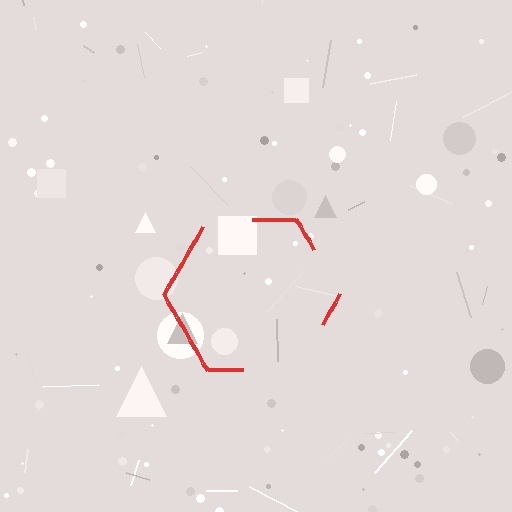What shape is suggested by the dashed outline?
The dashed outline suggests a hexagon.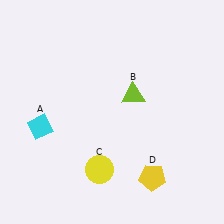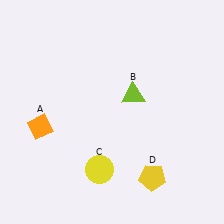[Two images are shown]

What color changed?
The diamond (A) changed from cyan in Image 1 to orange in Image 2.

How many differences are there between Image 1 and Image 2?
There is 1 difference between the two images.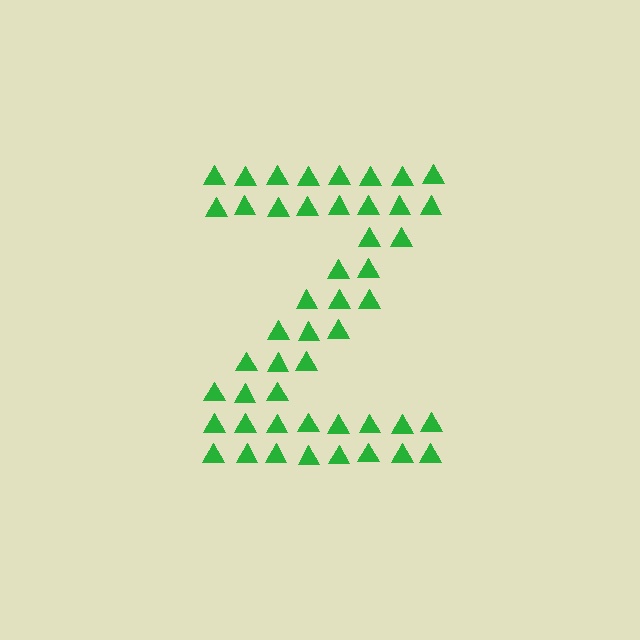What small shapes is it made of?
It is made of small triangles.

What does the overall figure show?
The overall figure shows the letter Z.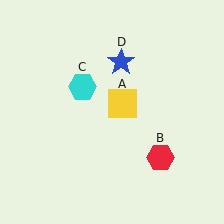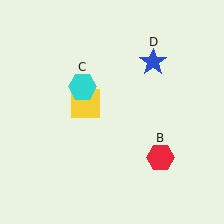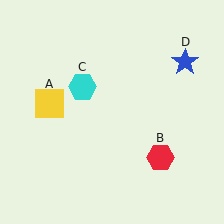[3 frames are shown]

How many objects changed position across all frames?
2 objects changed position: yellow square (object A), blue star (object D).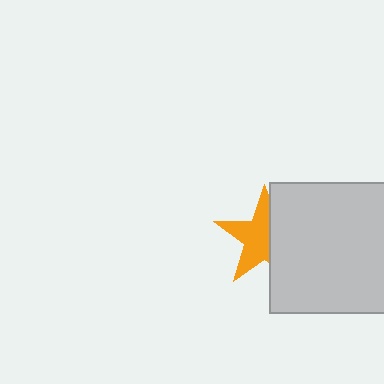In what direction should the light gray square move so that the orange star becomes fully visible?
The light gray square should move right. That is the shortest direction to clear the overlap and leave the orange star fully visible.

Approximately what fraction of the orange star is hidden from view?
Roughly 40% of the orange star is hidden behind the light gray square.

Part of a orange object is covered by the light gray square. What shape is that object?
It is a star.